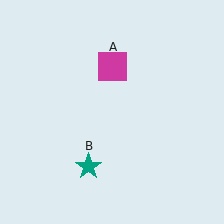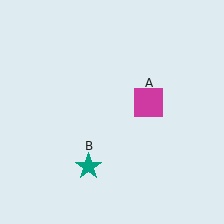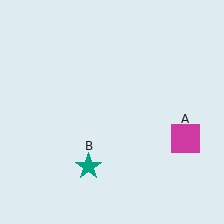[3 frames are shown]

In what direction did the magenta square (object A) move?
The magenta square (object A) moved down and to the right.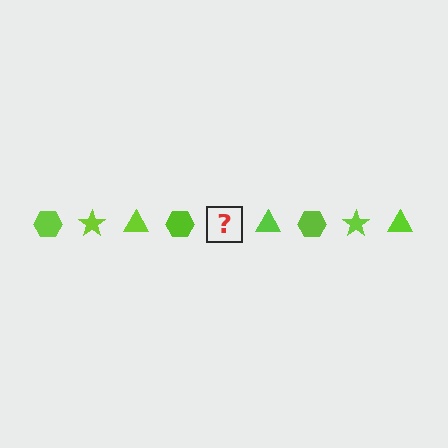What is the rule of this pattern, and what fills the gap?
The rule is that the pattern cycles through hexagon, star, triangle shapes in lime. The gap should be filled with a lime star.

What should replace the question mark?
The question mark should be replaced with a lime star.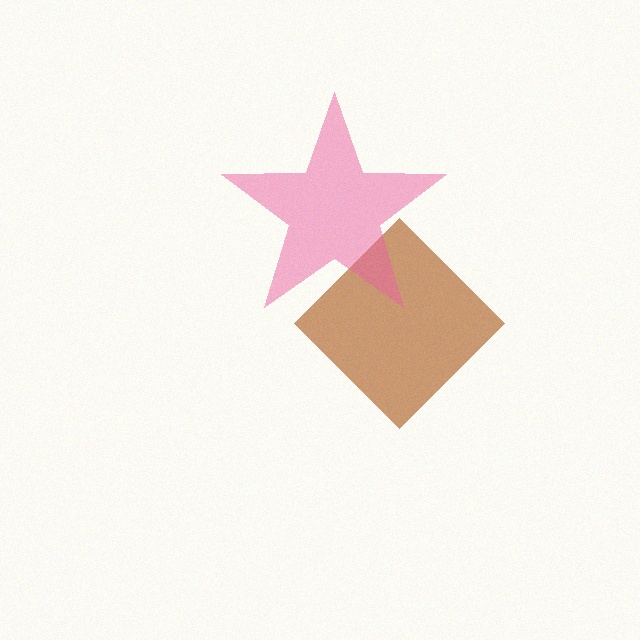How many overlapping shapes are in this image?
There are 2 overlapping shapes in the image.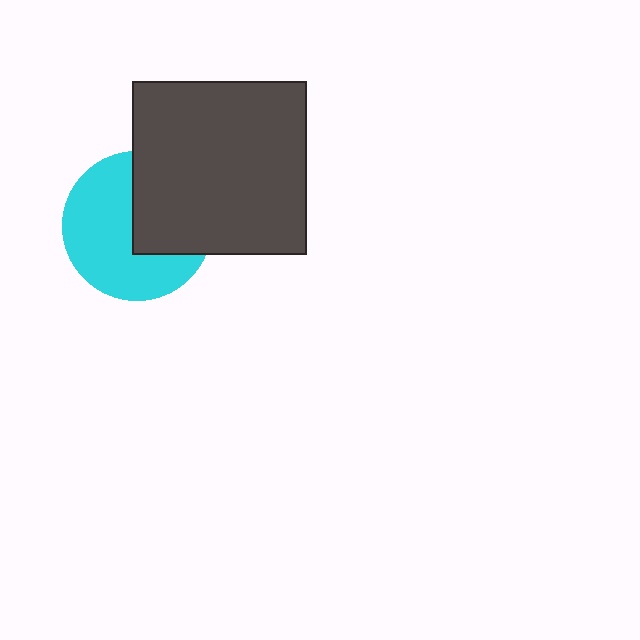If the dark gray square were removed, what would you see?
You would see the complete cyan circle.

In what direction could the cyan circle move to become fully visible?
The cyan circle could move left. That would shift it out from behind the dark gray square entirely.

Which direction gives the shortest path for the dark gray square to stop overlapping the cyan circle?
Moving right gives the shortest separation.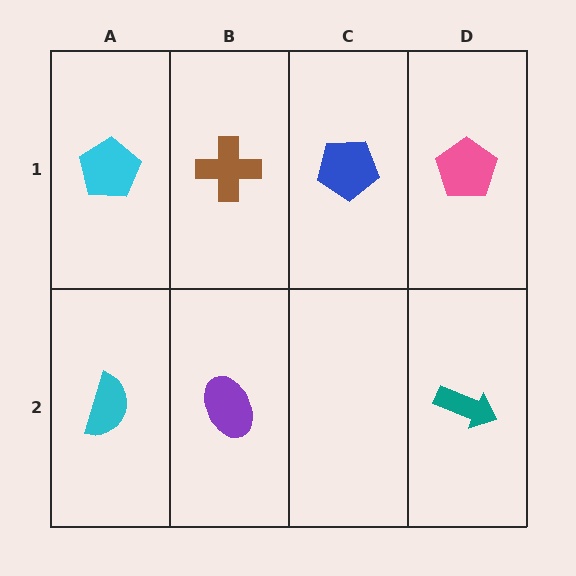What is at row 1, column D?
A pink pentagon.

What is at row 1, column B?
A brown cross.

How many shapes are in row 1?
4 shapes.